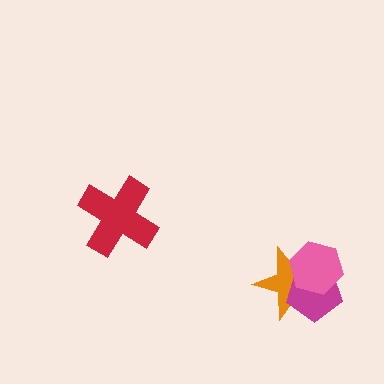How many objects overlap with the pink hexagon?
2 objects overlap with the pink hexagon.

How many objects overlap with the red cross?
0 objects overlap with the red cross.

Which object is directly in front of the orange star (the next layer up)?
The magenta pentagon is directly in front of the orange star.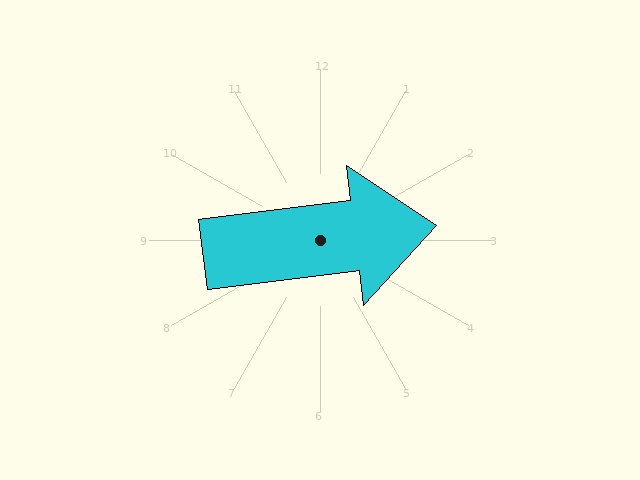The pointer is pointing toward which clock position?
Roughly 3 o'clock.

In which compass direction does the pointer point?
East.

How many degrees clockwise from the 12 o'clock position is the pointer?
Approximately 83 degrees.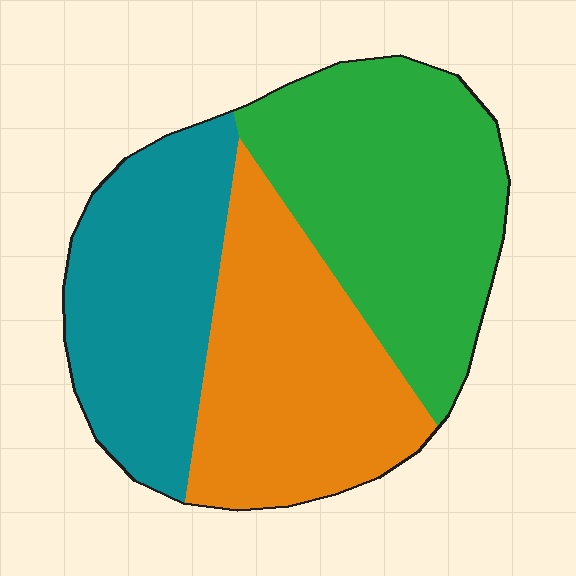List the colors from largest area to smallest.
From largest to smallest: green, orange, teal.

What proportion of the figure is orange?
Orange takes up about one third (1/3) of the figure.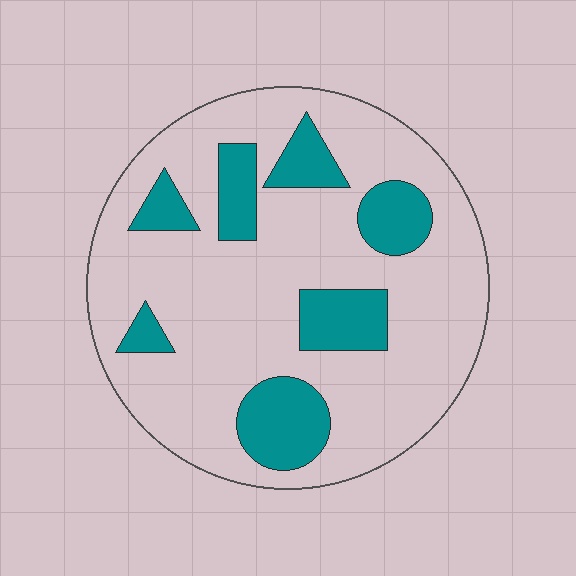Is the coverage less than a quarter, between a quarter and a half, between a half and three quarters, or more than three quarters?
Less than a quarter.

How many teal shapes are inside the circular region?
7.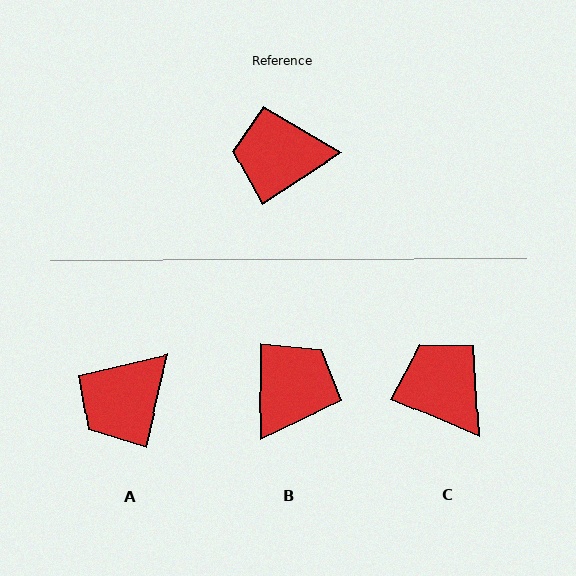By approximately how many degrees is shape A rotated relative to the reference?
Approximately 43 degrees counter-clockwise.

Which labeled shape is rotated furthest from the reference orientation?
B, about 124 degrees away.